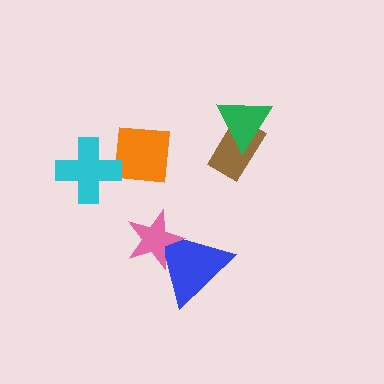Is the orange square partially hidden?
Yes, it is partially covered by another shape.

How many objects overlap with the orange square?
1 object overlaps with the orange square.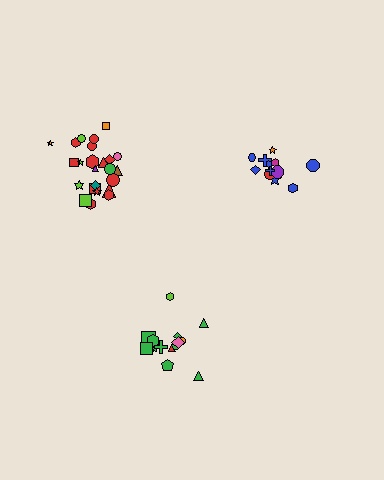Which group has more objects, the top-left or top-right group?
The top-left group.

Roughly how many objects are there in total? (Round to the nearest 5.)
Roughly 50 objects in total.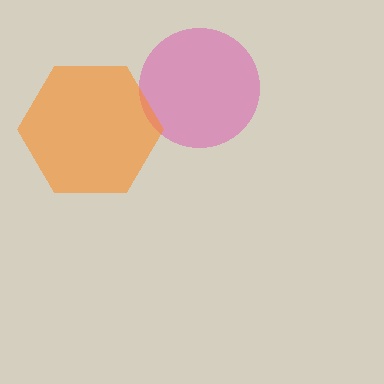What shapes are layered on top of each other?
The layered shapes are: a pink circle, an orange hexagon.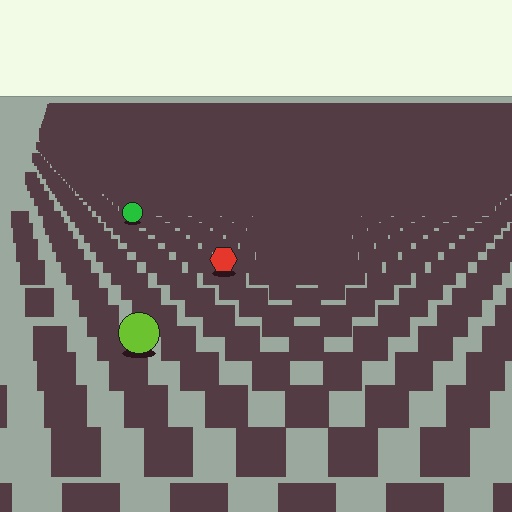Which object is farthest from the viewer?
The green circle is farthest from the viewer. It appears smaller and the ground texture around it is denser.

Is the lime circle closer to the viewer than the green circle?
Yes. The lime circle is closer — you can tell from the texture gradient: the ground texture is coarser near it.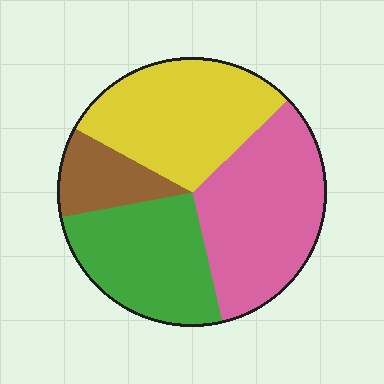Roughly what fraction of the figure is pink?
Pink takes up about one third (1/3) of the figure.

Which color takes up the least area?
Brown, at roughly 10%.